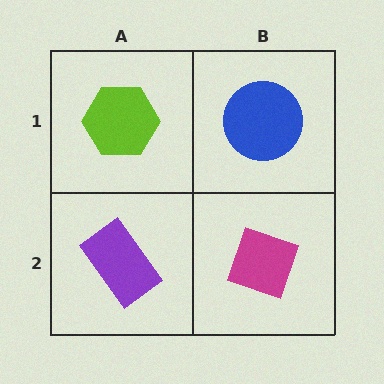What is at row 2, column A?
A purple rectangle.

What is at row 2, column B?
A magenta diamond.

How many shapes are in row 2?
2 shapes.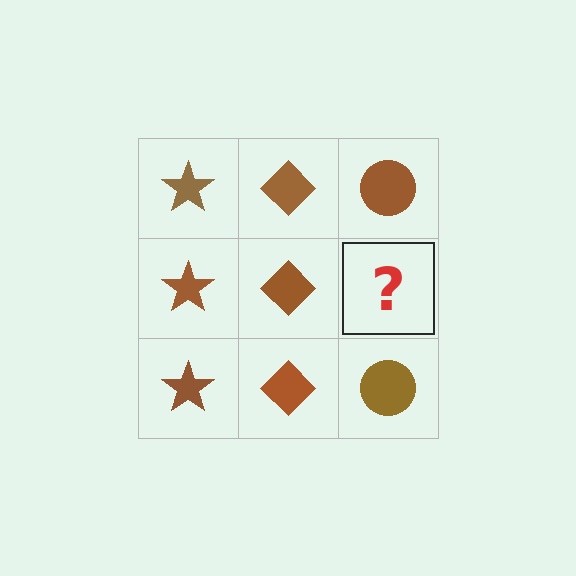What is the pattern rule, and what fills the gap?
The rule is that each column has a consistent shape. The gap should be filled with a brown circle.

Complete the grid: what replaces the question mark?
The question mark should be replaced with a brown circle.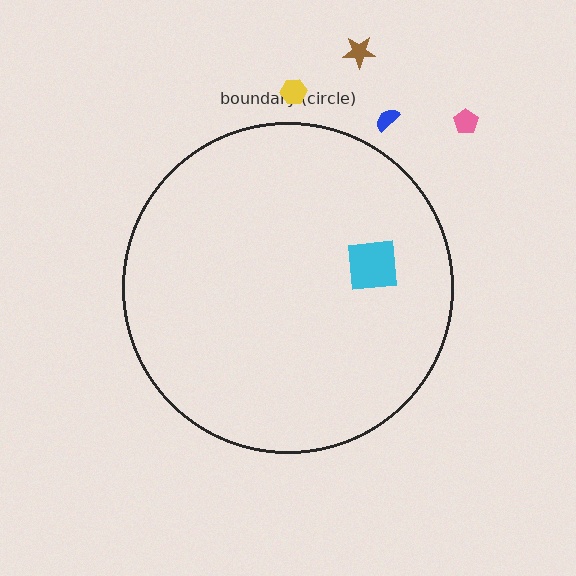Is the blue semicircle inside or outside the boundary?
Outside.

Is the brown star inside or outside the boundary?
Outside.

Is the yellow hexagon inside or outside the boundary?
Outside.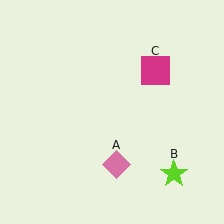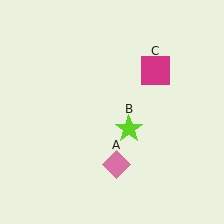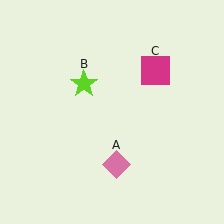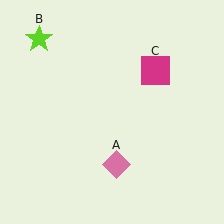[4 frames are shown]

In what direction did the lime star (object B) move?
The lime star (object B) moved up and to the left.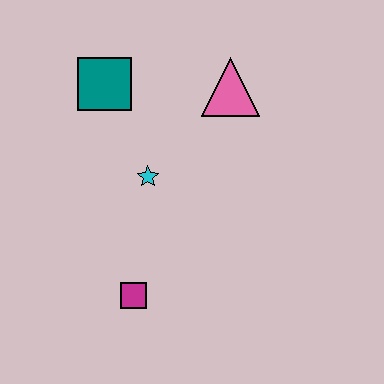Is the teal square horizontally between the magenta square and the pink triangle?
No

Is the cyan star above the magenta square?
Yes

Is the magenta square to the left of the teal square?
No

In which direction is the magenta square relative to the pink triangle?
The magenta square is below the pink triangle.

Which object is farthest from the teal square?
The magenta square is farthest from the teal square.